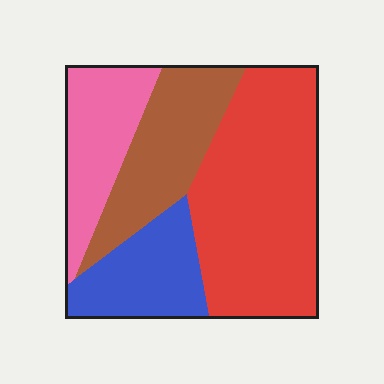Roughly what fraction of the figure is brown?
Brown takes up about one fifth (1/5) of the figure.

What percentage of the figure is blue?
Blue covers 17% of the figure.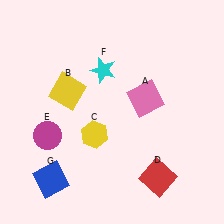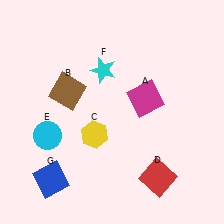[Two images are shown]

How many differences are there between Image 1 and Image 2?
There are 3 differences between the two images.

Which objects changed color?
A changed from pink to magenta. B changed from yellow to brown. E changed from magenta to cyan.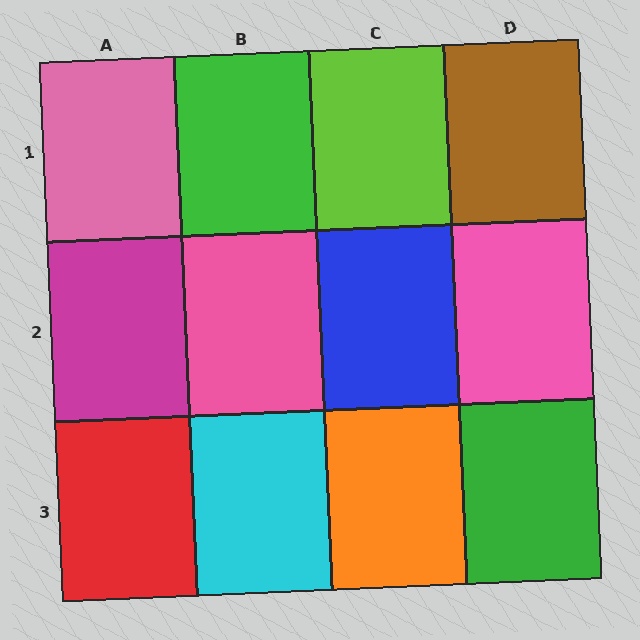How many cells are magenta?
1 cell is magenta.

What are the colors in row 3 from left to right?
Red, cyan, orange, green.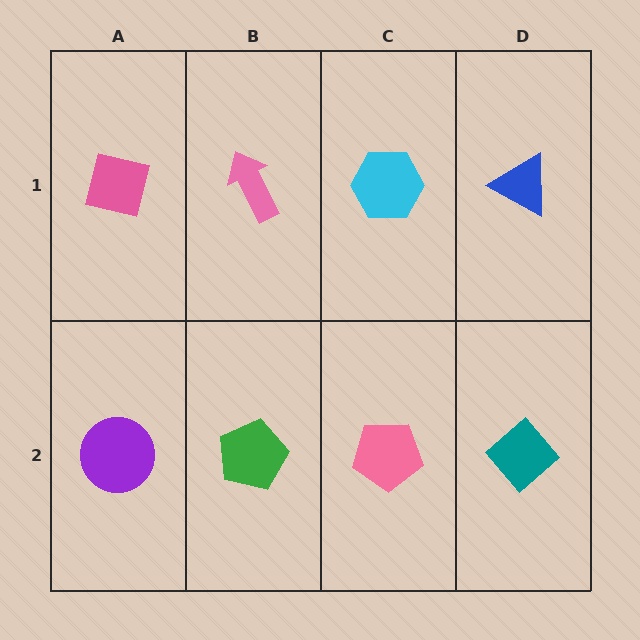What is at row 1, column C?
A cyan hexagon.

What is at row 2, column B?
A green pentagon.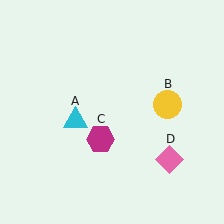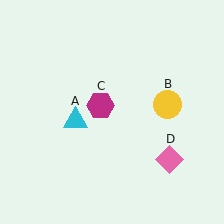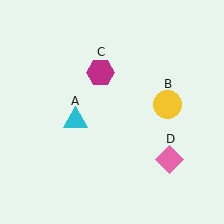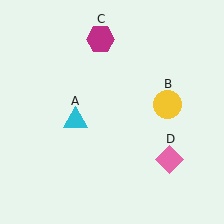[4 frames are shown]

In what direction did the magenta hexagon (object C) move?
The magenta hexagon (object C) moved up.